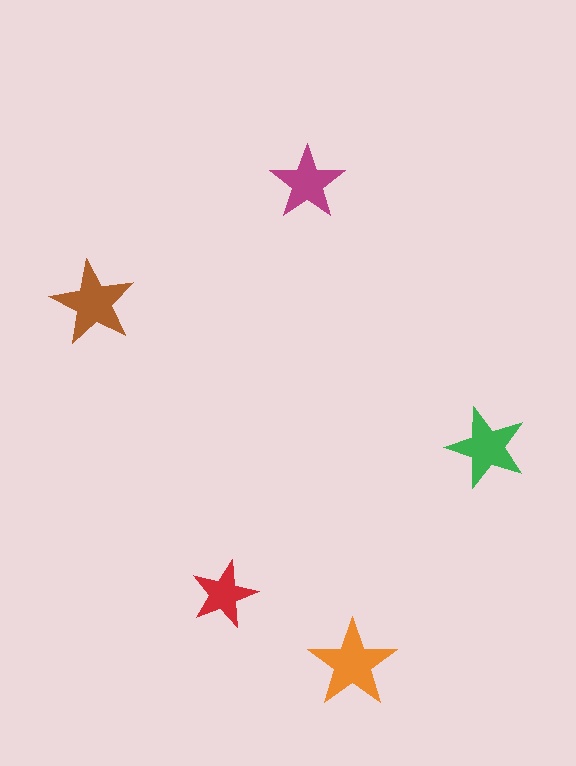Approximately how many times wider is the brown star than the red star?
About 1.5 times wider.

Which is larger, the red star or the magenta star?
The magenta one.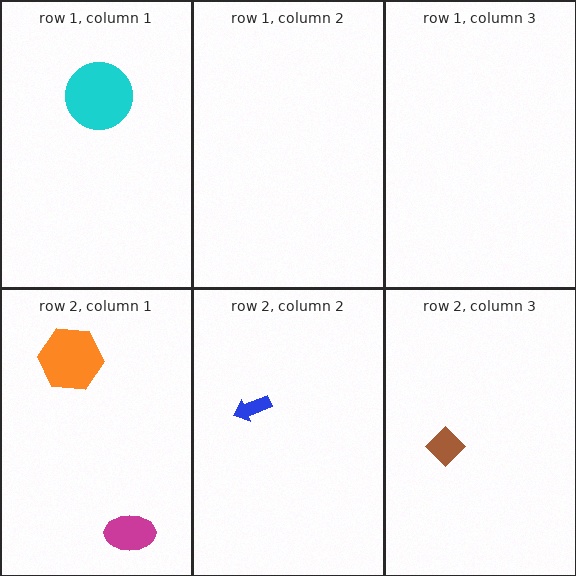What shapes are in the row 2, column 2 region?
The blue arrow.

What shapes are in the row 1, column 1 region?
The cyan circle.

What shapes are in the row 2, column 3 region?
The brown diamond.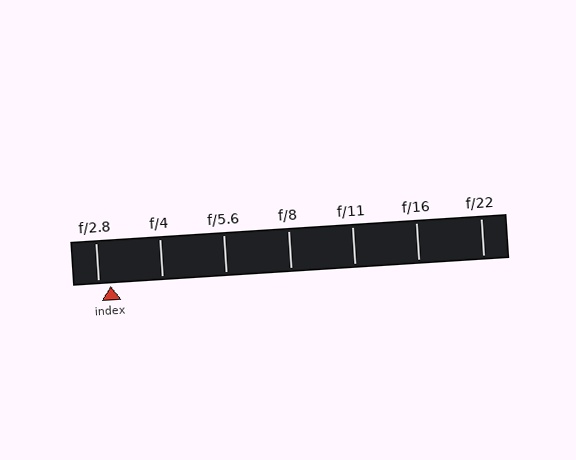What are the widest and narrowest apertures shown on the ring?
The widest aperture shown is f/2.8 and the narrowest is f/22.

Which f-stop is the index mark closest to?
The index mark is closest to f/2.8.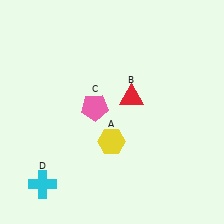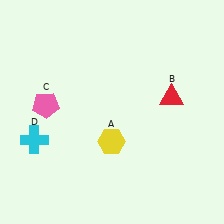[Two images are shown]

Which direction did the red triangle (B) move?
The red triangle (B) moved right.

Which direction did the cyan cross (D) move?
The cyan cross (D) moved up.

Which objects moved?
The objects that moved are: the red triangle (B), the pink pentagon (C), the cyan cross (D).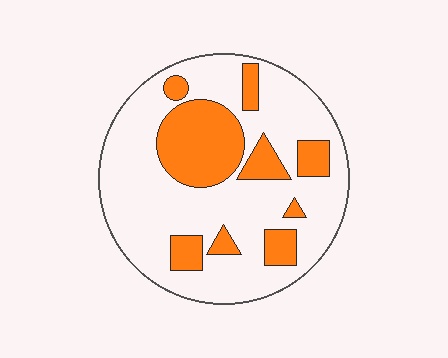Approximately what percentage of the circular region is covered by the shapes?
Approximately 25%.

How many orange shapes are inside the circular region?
9.